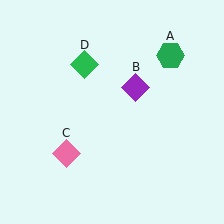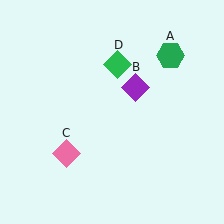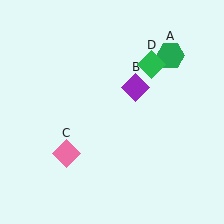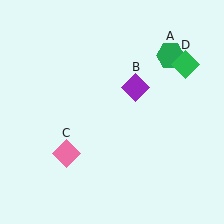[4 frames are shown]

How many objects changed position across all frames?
1 object changed position: green diamond (object D).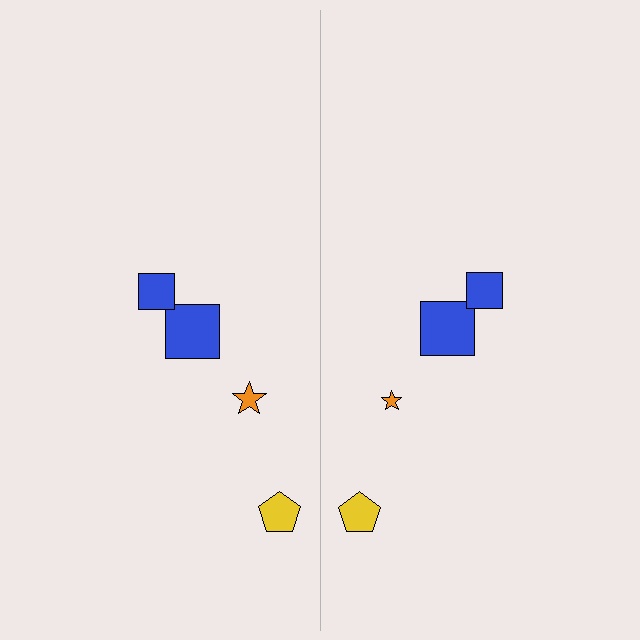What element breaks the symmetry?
The orange star on the right side has a different size than its mirror counterpart.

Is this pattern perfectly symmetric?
No, the pattern is not perfectly symmetric. The orange star on the right side has a different size than its mirror counterpart.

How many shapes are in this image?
There are 8 shapes in this image.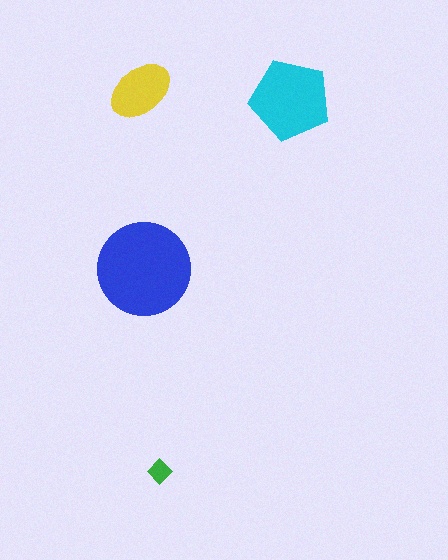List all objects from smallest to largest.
The green diamond, the yellow ellipse, the cyan pentagon, the blue circle.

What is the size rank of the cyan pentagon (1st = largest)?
2nd.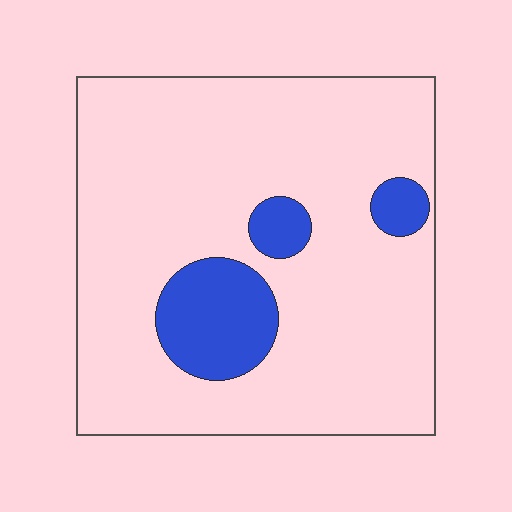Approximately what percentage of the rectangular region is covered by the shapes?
Approximately 15%.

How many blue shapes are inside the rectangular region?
3.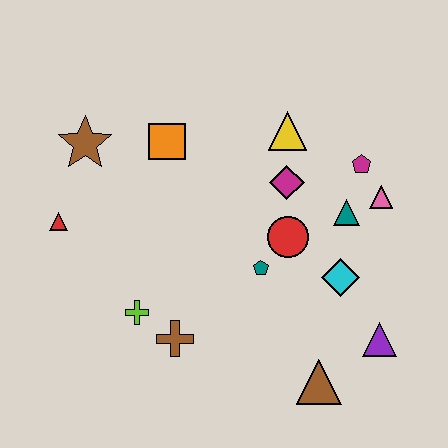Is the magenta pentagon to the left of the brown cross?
No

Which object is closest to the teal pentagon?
The red circle is closest to the teal pentagon.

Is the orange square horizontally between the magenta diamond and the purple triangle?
No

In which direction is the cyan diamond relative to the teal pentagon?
The cyan diamond is to the right of the teal pentagon.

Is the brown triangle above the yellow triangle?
No